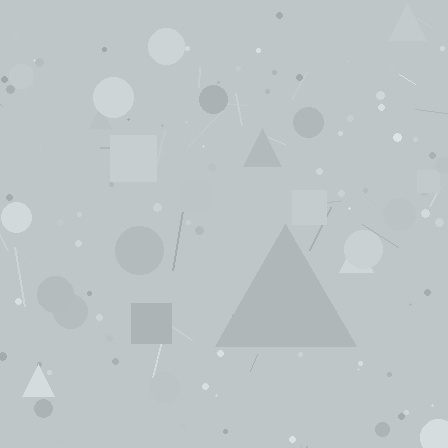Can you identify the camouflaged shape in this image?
The camouflaged shape is a triangle.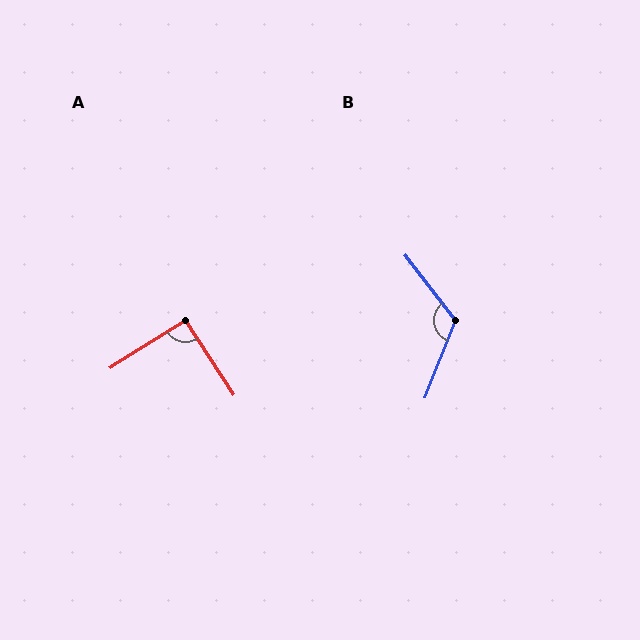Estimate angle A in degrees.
Approximately 91 degrees.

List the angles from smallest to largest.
A (91°), B (121°).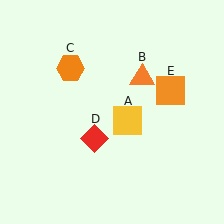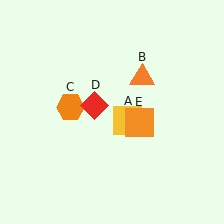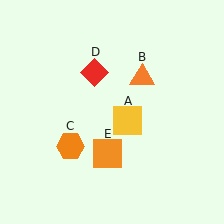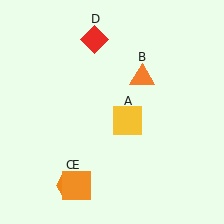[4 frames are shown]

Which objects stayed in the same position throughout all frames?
Yellow square (object A) and orange triangle (object B) remained stationary.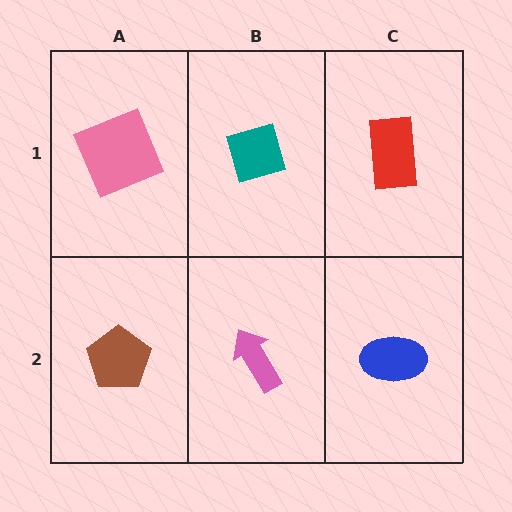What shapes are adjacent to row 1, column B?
A pink arrow (row 2, column B), a pink square (row 1, column A), a red rectangle (row 1, column C).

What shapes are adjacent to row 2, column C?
A red rectangle (row 1, column C), a pink arrow (row 2, column B).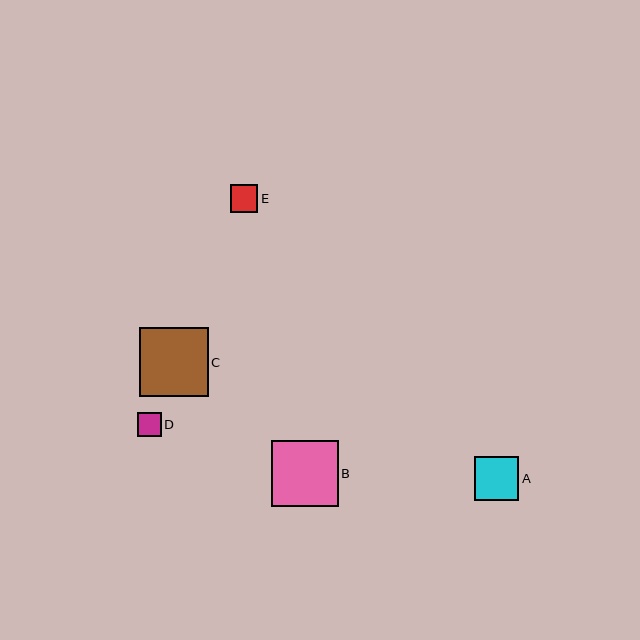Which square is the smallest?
Square D is the smallest with a size of approximately 24 pixels.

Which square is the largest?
Square C is the largest with a size of approximately 69 pixels.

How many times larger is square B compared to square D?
Square B is approximately 2.8 times the size of square D.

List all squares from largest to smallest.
From largest to smallest: C, B, A, E, D.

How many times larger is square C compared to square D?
Square C is approximately 2.9 times the size of square D.